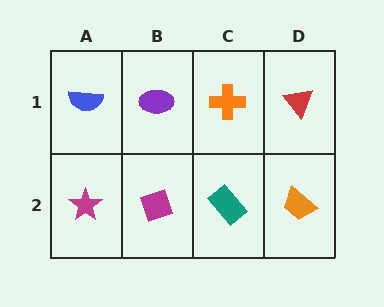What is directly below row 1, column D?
An orange trapezoid.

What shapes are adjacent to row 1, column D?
An orange trapezoid (row 2, column D), an orange cross (row 1, column C).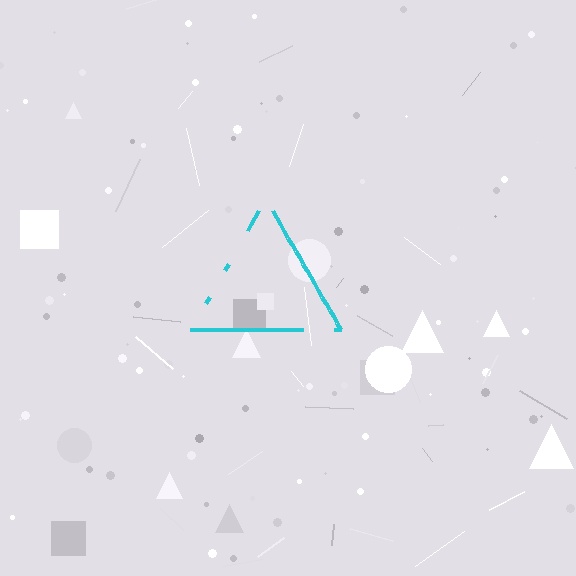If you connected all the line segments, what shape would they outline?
They would outline a triangle.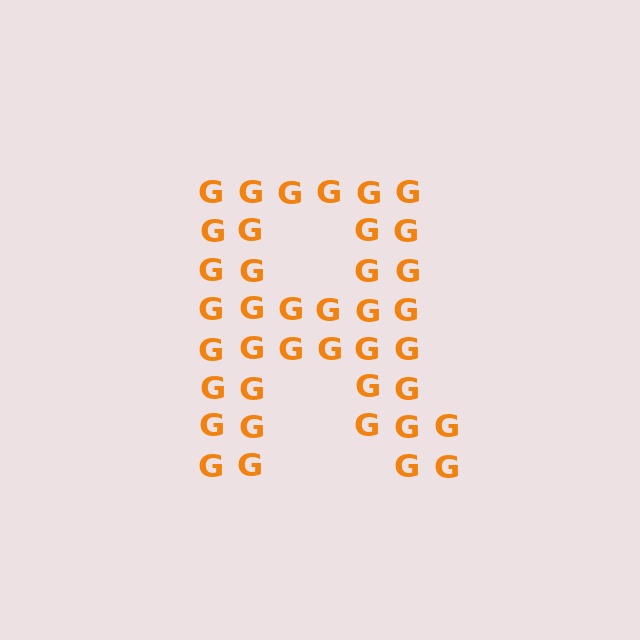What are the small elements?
The small elements are letter G's.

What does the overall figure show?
The overall figure shows the letter R.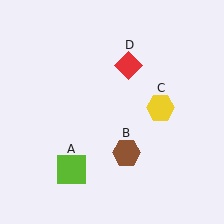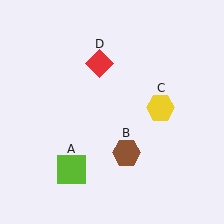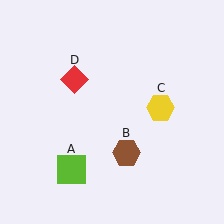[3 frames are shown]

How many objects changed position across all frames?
1 object changed position: red diamond (object D).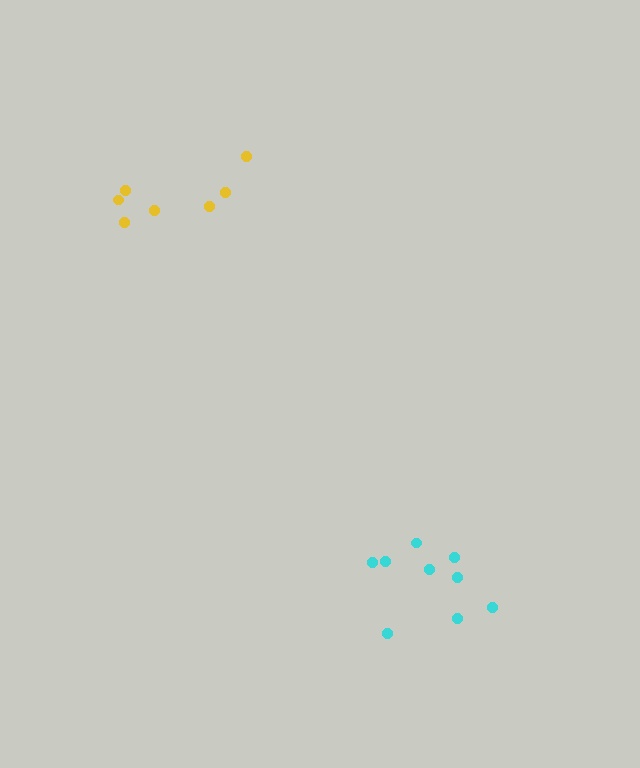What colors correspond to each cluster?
The clusters are colored: cyan, yellow.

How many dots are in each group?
Group 1: 9 dots, Group 2: 7 dots (16 total).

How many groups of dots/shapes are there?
There are 2 groups.